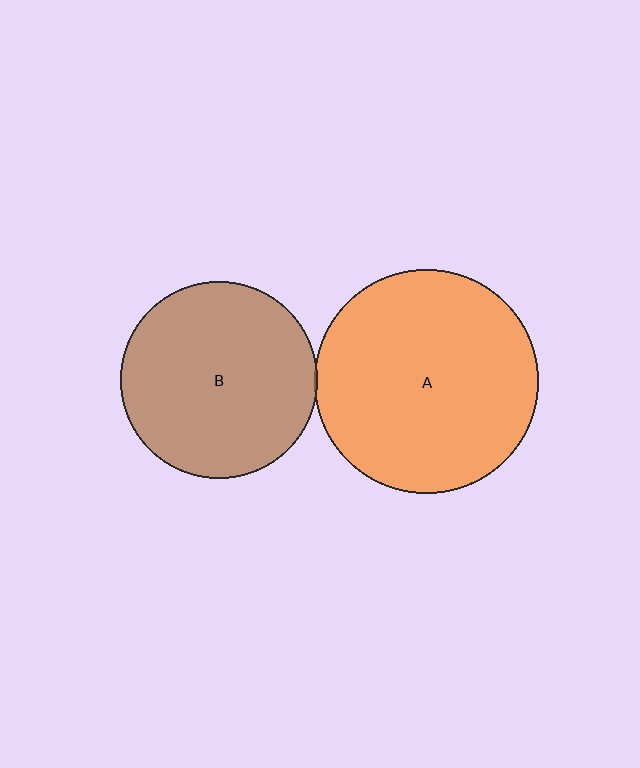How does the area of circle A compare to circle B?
Approximately 1.3 times.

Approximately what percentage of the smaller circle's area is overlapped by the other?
Approximately 5%.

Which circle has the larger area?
Circle A (orange).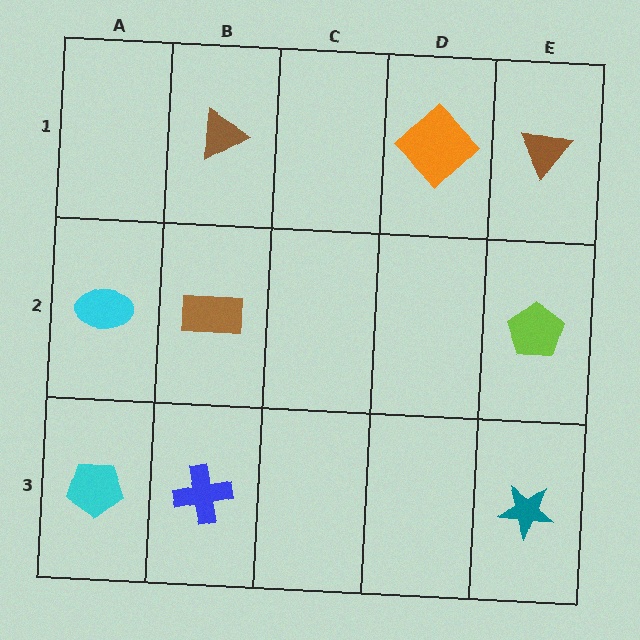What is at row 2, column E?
A lime pentagon.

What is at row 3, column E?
A teal star.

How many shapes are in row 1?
3 shapes.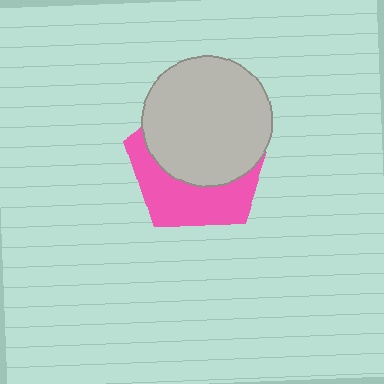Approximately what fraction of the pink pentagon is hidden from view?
Roughly 59% of the pink pentagon is hidden behind the light gray circle.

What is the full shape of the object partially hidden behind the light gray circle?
The partially hidden object is a pink pentagon.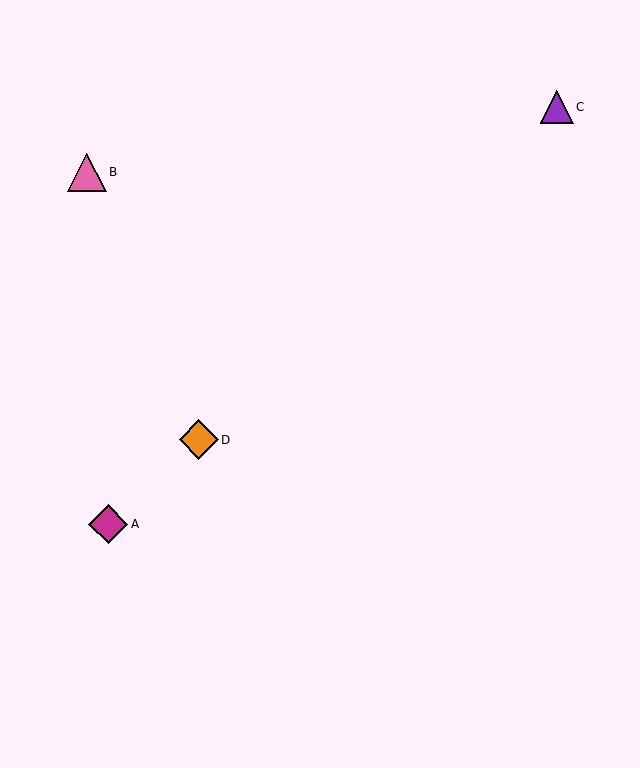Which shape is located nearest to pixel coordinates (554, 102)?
The purple triangle (labeled C) at (557, 107) is nearest to that location.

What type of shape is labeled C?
Shape C is a purple triangle.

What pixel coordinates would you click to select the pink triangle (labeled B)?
Click at (87, 172) to select the pink triangle B.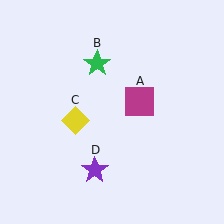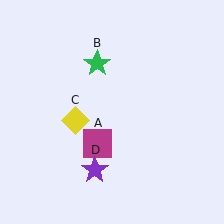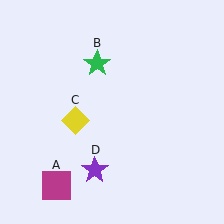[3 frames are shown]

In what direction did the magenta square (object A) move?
The magenta square (object A) moved down and to the left.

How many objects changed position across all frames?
1 object changed position: magenta square (object A).